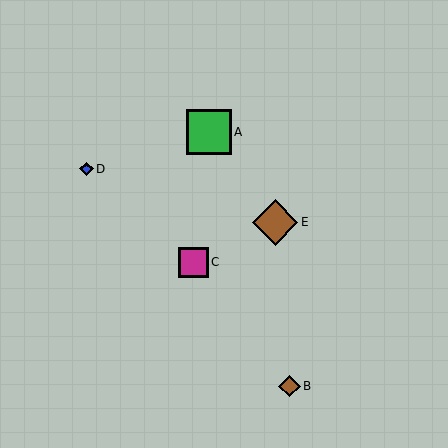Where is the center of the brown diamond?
The center of the brown diamond is at (289, 386).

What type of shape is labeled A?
Shape A is a green square.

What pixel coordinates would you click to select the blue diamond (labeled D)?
Click at (87, 169) to select the blue diamond D.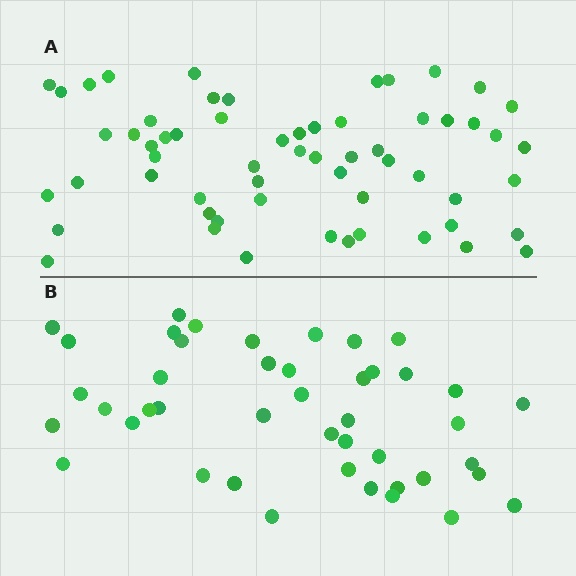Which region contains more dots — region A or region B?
Region A (the top region) has more dots.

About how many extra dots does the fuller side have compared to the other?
Region A has approximately 15 more dots than region B.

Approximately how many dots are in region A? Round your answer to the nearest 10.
About 60 dots.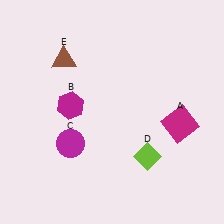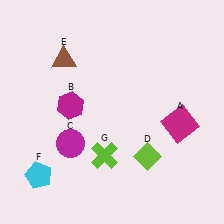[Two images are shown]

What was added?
A cyan pentagon (F), a lime cross (G) were added in Image 2.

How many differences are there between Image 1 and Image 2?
There are 2 differences between the two images.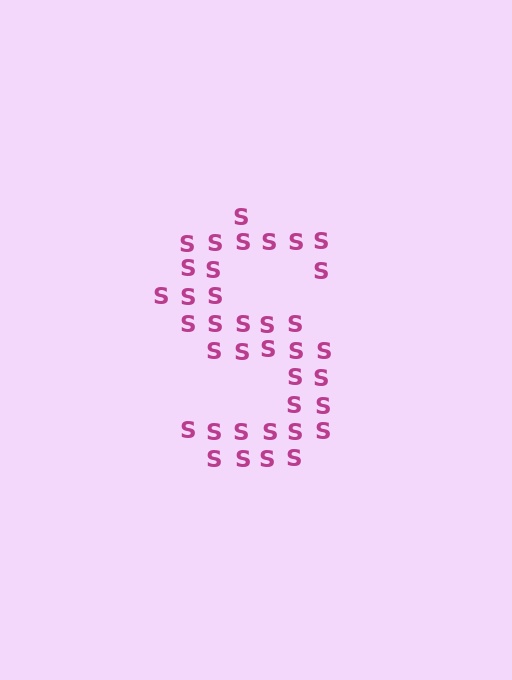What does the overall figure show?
The overall figure shows the letter S.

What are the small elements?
The small elements are letter S's.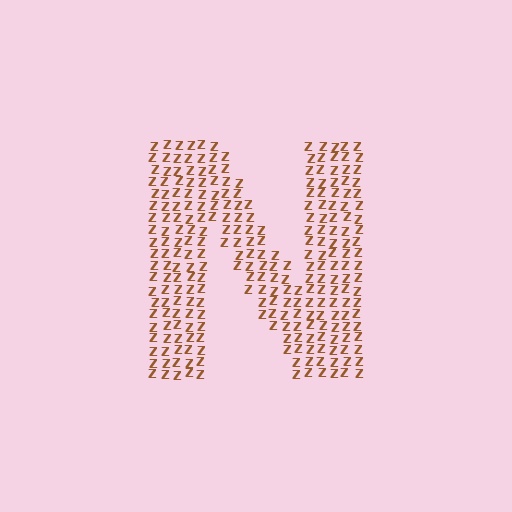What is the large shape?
The large shape is the letter N.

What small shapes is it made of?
It is made of small letter Z's.